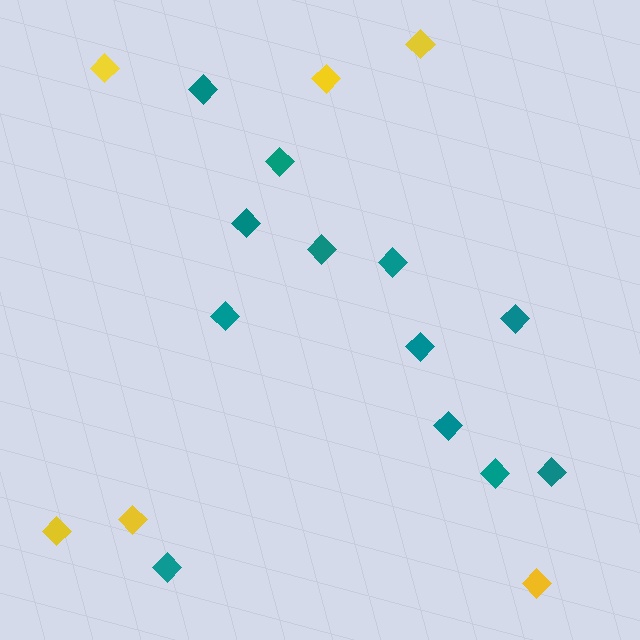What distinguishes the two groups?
There are 2 groups: one group of yellow diamonds (6) and one group of teal diamonds (12).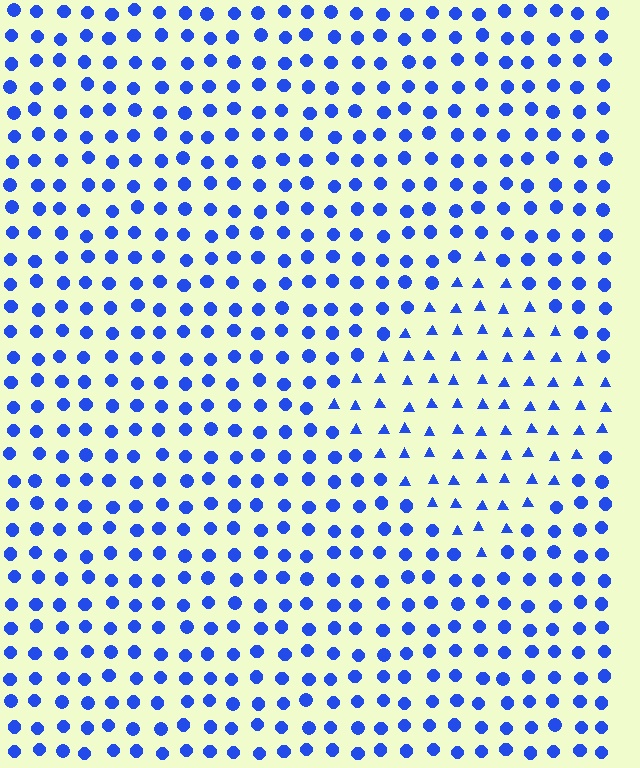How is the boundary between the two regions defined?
The boundary is defined by a change in element shape: triangles inside vs. circles outside. All elements share the same color and spacing.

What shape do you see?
I see a diamond.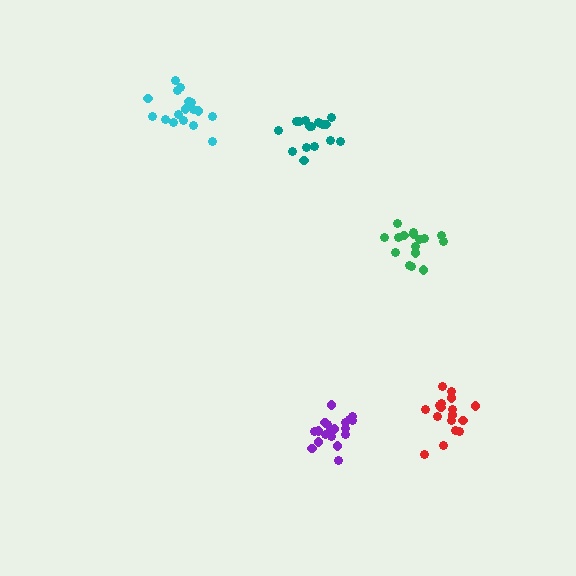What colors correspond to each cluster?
The clusters are colored: cyan, red, teal, purple, green.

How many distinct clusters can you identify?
There are 5 distinct clusters.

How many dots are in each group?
Group 1: 18 dots, Group 2: 17 dots, Group 3: 16 dots, Group 4: 19 dots, Group 5: 16 dots (86 total).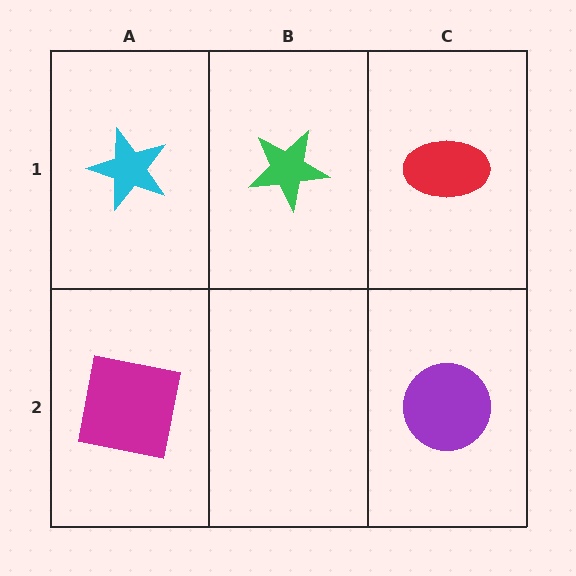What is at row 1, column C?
A red ellipse.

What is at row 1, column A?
A cyan star.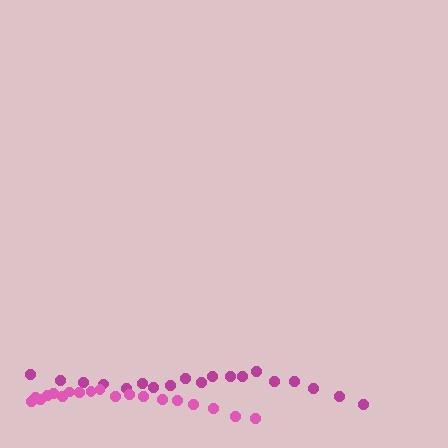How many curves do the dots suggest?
There are 2 distinct paths.